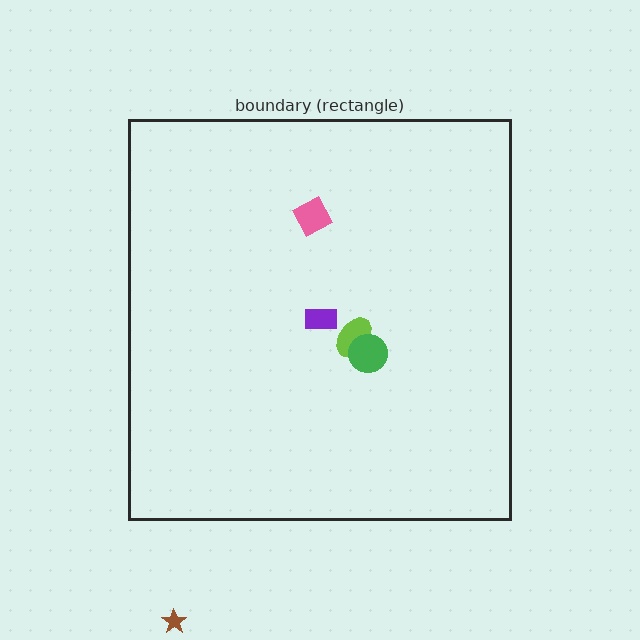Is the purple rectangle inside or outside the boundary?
Inside.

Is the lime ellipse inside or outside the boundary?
Inside.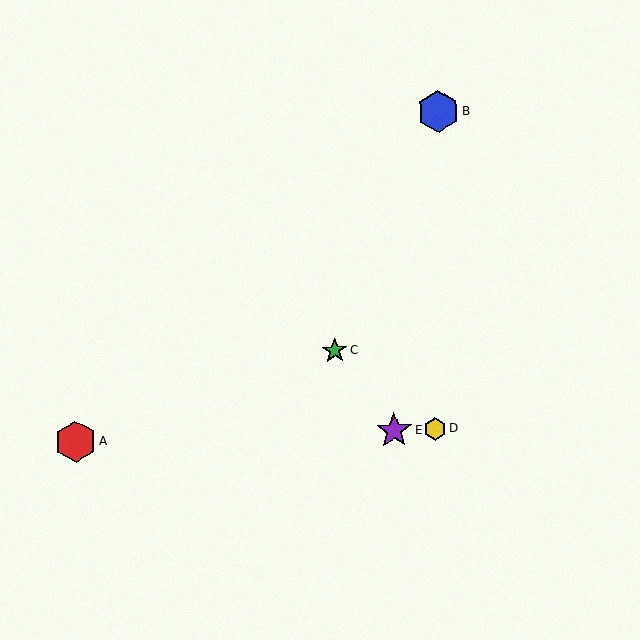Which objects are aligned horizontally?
Objects A, D, E are aligned horizontally.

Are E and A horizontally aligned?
Yes, both are at y≈431.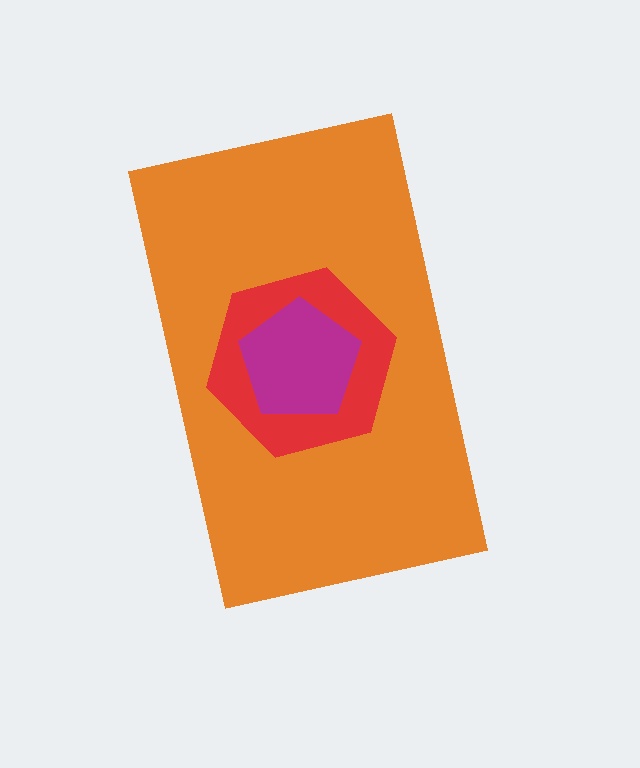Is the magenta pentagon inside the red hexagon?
Yes.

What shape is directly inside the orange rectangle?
The red hexagon.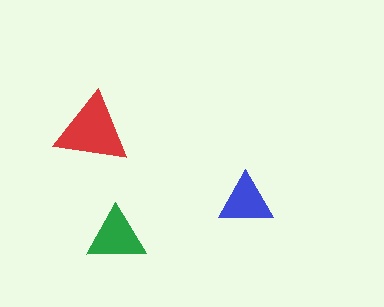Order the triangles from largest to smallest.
the red one, the green one, the blue one.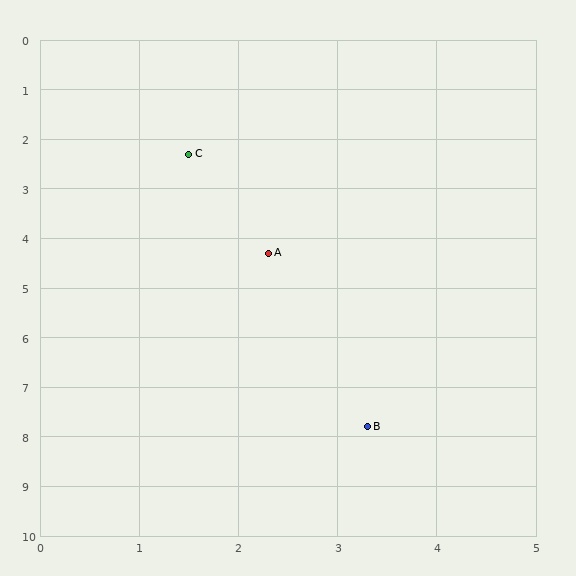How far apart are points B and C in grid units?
Points B and C are about 5.8 grid units apart.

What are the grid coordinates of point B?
Point B is at approximately (3.3, 7.8).